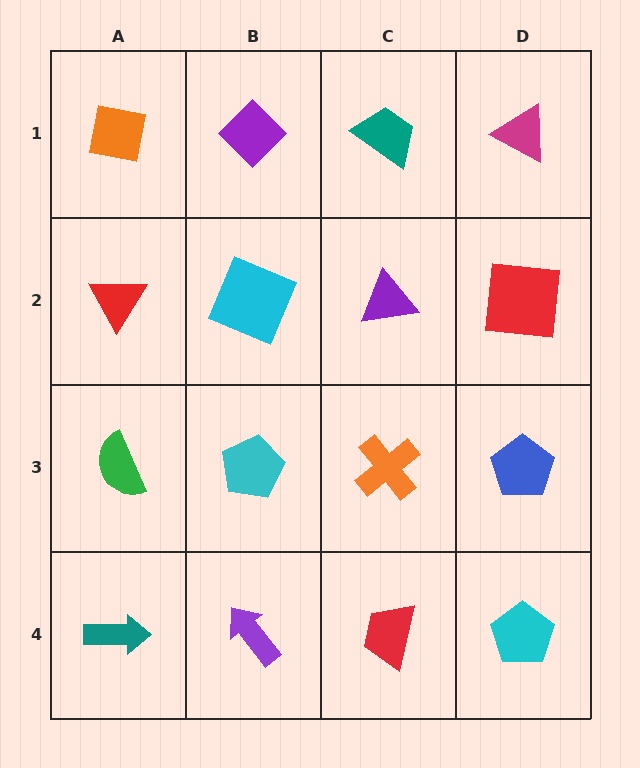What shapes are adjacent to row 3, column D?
A red square (row 2, column D), a cyan pentagon (row 4, column D), an orange cross (row 3, column C).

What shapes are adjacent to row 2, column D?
A magenta triangle (row 1, column D), a blue pentagon (row 3, column D), a purple triangle (row 2, column C).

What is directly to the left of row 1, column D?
A teal trapezoid.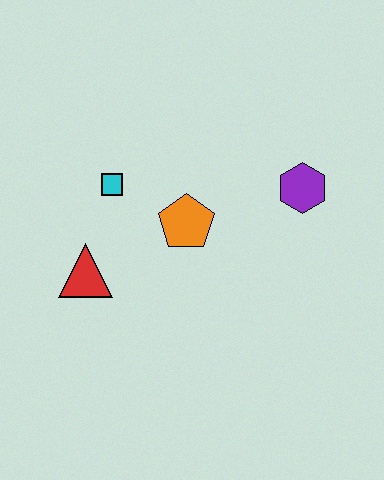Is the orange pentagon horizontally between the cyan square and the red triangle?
No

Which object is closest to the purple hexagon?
The orange pentagon is closest to the purple hexagon.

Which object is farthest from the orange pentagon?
The purple hexagon is farthest from the orange pentagon.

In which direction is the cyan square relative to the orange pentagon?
The cyan square is to the left of the orange pentagon.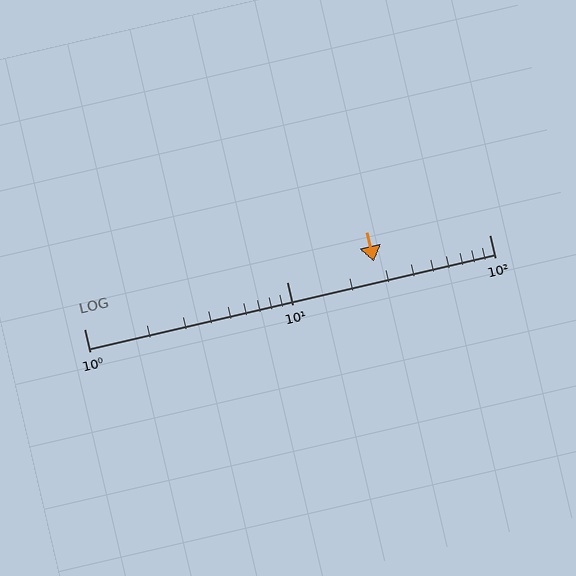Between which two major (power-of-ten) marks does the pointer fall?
The pointer is between 10 and 100.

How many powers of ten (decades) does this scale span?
The scale spans 2 decades, from 1 to 100.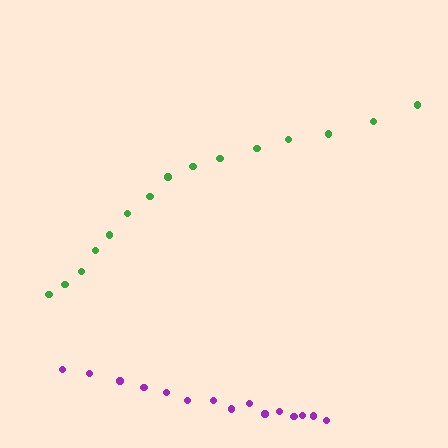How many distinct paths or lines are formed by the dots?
There are 2 distinct paths.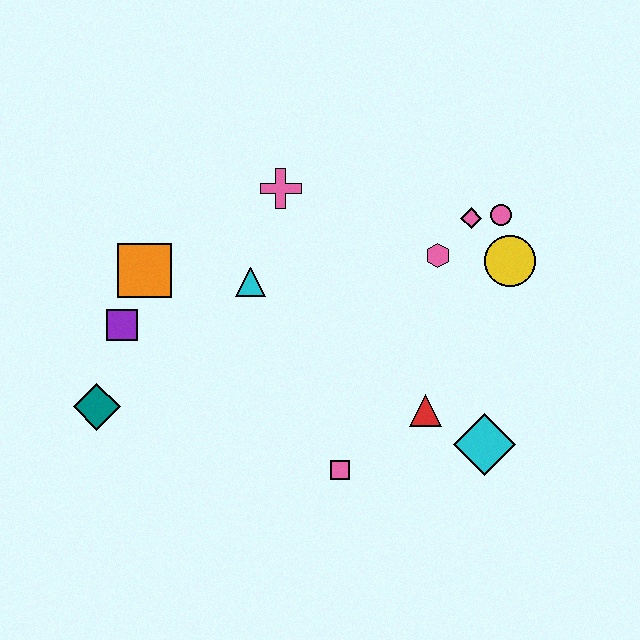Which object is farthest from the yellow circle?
The teal diamond is farthest from the yellow circle.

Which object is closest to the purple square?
The orange square is closest to the purple square.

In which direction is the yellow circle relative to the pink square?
The yellow circle is above the pink square.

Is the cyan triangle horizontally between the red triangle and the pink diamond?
No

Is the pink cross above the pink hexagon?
Yes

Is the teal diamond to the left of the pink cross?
Yes